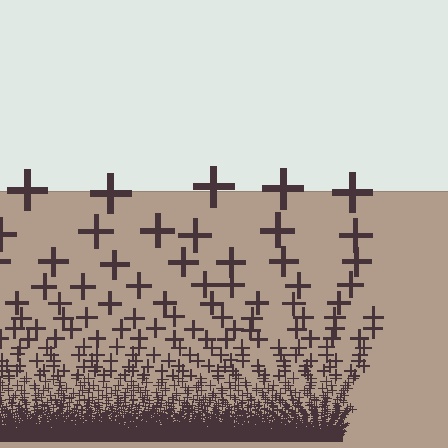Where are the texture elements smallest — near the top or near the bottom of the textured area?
Near the bottom.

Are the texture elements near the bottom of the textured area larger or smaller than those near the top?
Smaller. The gradient is inverted — elements near the bottom are smaller and denser.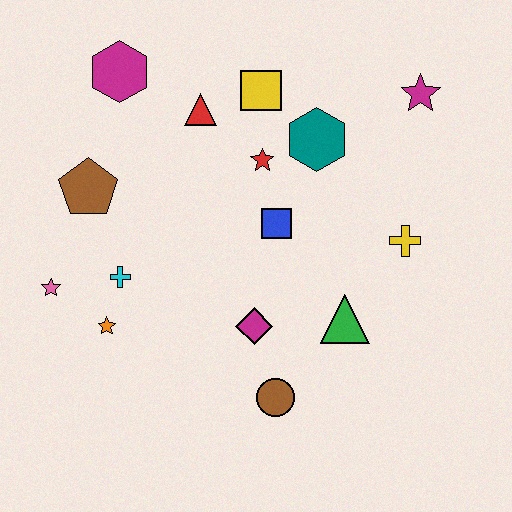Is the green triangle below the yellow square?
Yes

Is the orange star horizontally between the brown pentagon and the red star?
Yes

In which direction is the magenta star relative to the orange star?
The magenta star is to the right of the orange star.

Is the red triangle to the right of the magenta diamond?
No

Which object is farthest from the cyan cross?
The magenta star is farthest from the cyan cross.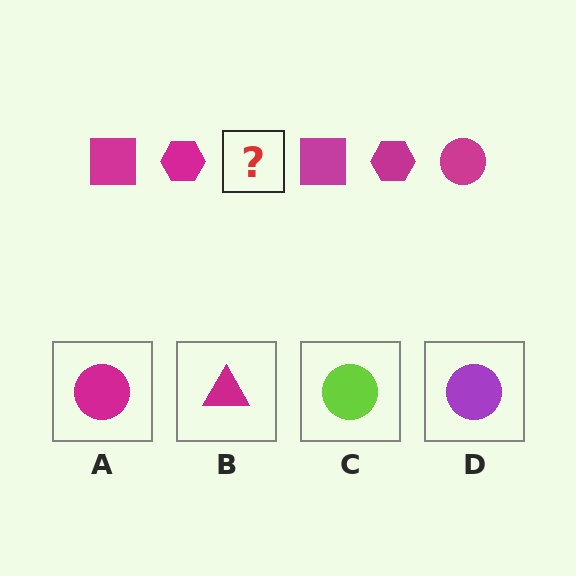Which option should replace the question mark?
Option A.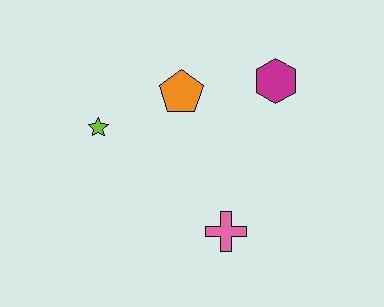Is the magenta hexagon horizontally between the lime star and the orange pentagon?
No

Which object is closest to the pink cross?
The orange pentagon is closest to the pink cross.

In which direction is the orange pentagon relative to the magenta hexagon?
The orange pentagon is to the left of the magenta hexagon.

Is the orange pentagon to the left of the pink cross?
Yes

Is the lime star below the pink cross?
No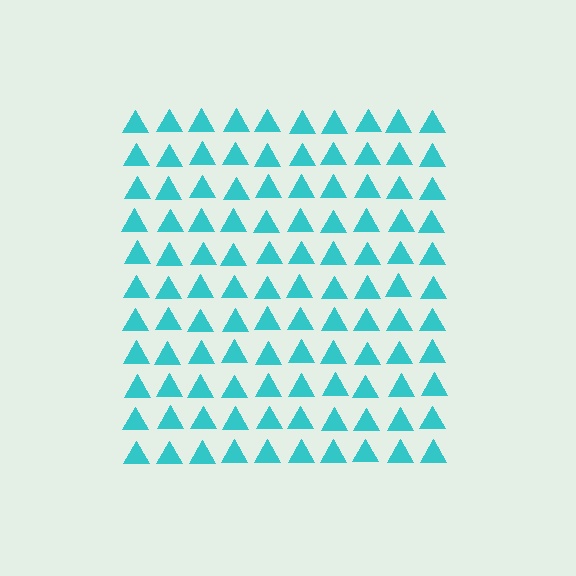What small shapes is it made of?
It is made of small triangles.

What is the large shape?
The large shape is a square.